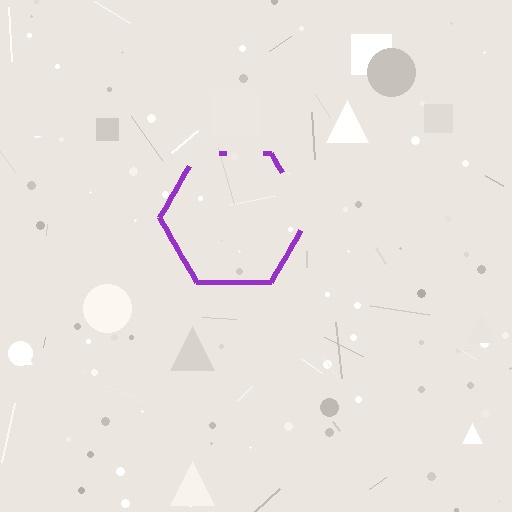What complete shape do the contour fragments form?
The contour fragments form a hexagon.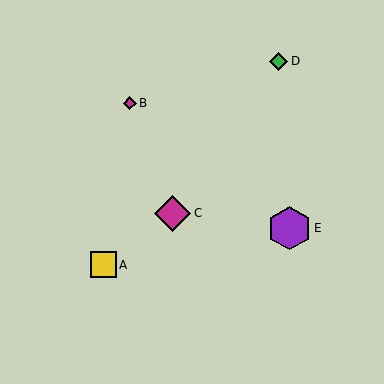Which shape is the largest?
The purple hexagon (labeled E) is the largest.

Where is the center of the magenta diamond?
The center of the magenta diamond is at (173, 213).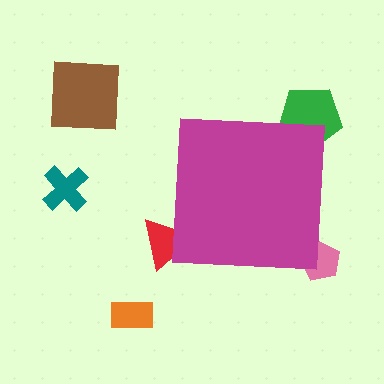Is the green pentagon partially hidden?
Yes, the green pentagon is partially hidden behind the magenta square.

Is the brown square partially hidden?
No, the brown square is fully visible.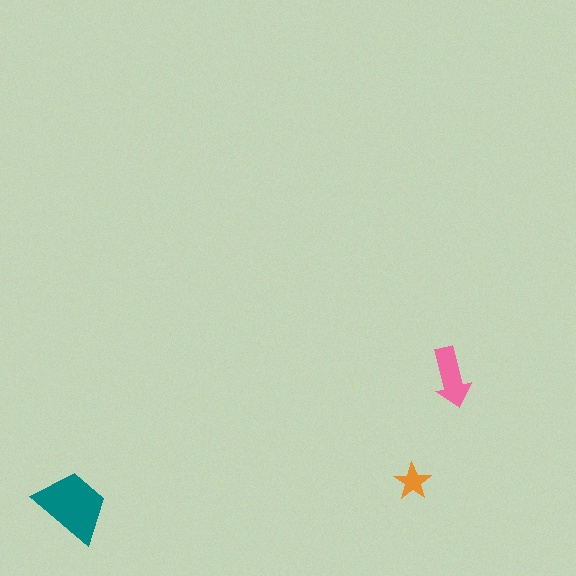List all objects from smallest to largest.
The orange star, the pink arrow, the teal trapezoid.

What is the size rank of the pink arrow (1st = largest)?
2nd.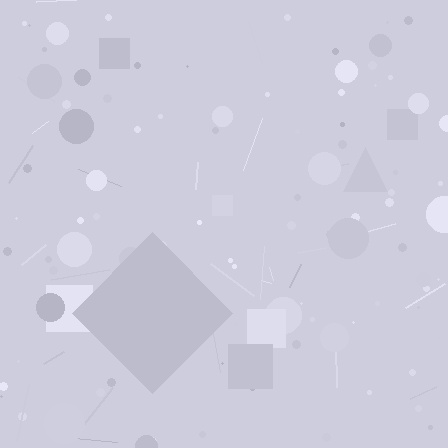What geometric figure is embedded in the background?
A diamond is embedded in the background.